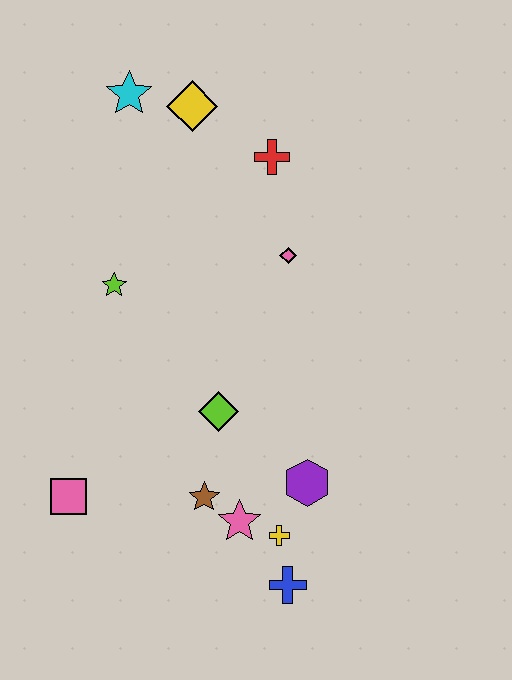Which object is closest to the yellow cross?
The pink star is closest to the yellow cross.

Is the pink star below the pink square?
Yes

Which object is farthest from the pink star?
The cyan star is farthest from the pink star.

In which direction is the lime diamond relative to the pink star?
The lime diamond is above the pink star.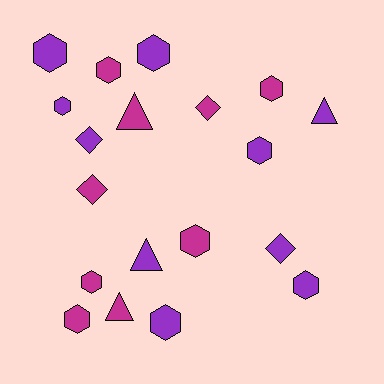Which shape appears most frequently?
Hexagon, with 11 objects.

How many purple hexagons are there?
There are 6 purple hexagons.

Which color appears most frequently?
Purple, with 10 objects.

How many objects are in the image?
There are 19 objects.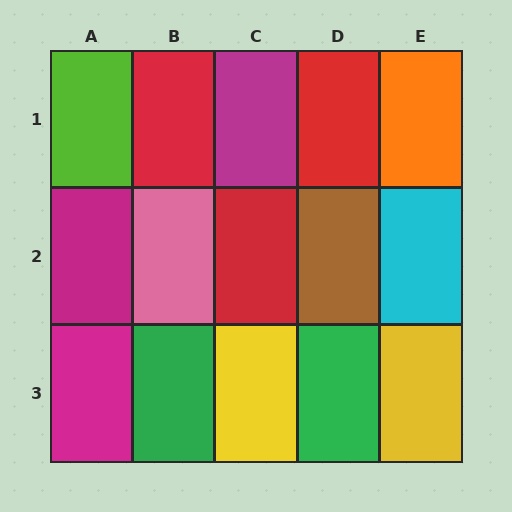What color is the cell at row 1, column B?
Red.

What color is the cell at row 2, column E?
Cyan.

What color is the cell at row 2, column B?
Pink.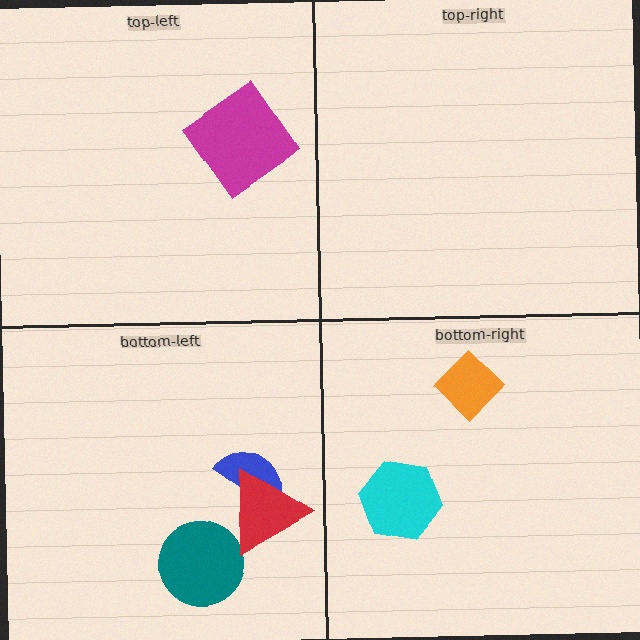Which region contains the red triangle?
The bottom-left region.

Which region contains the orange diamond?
The bottom-right region.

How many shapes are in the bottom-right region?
2.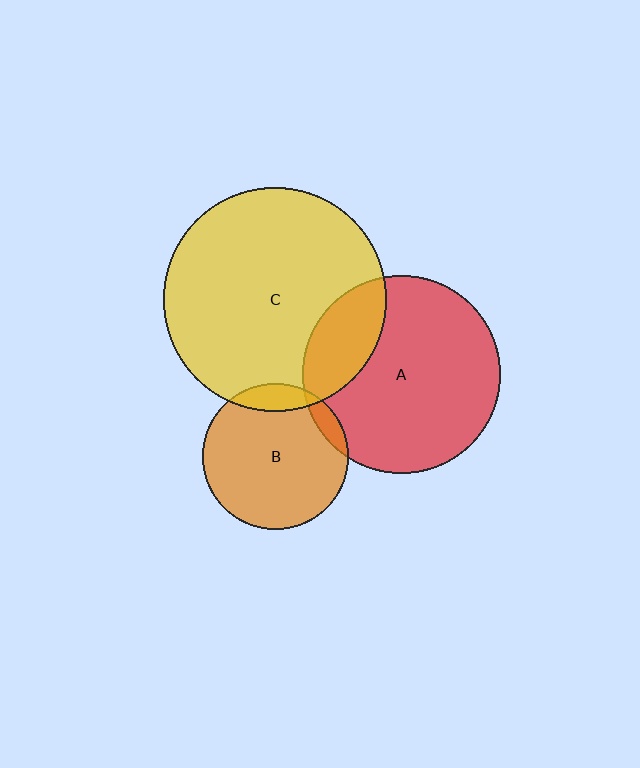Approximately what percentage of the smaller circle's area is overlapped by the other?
Approximately 10%.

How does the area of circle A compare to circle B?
Approximately 1.8 times.